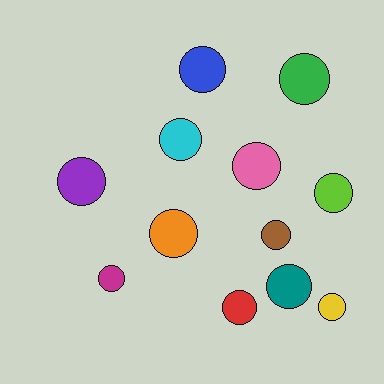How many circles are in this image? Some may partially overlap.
There are 12 circles.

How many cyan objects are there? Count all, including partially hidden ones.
There is 1 cyan object.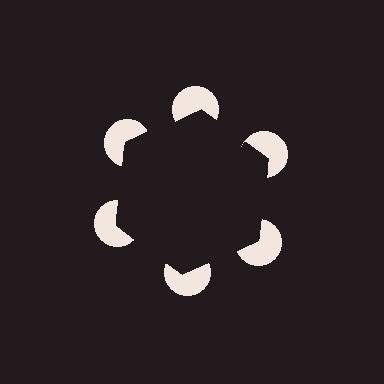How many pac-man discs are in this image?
There are 6 — one at each vertex of the illusory hexagon.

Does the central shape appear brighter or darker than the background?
It typically appears slightly darker than the background, even though no actual brightness change is drawn.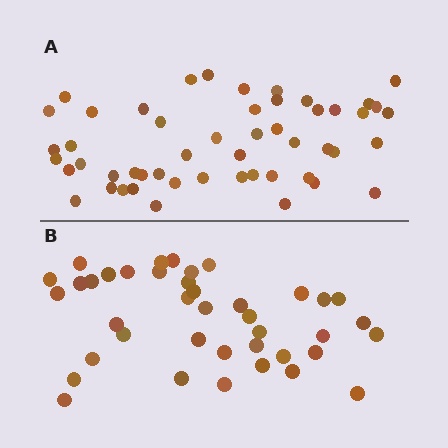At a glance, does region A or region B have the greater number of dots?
Region A (the top region) has more dots.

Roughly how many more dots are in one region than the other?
Region A has roughly 12 or so more dots than region B.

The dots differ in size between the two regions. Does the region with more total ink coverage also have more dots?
No. Region B has more total ink coverage because its dots are larger, but region A actually contains more individual dots. Total area can be misleading — the number of items is what matters here.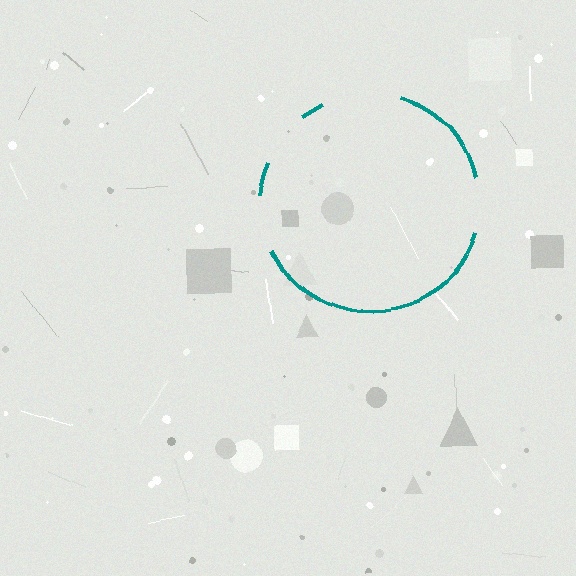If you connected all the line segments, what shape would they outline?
They would outline a circle.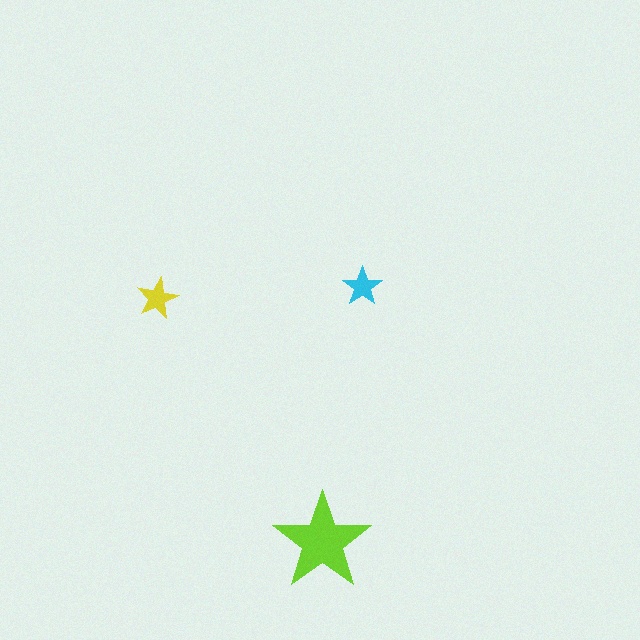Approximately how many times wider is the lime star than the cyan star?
About 2.5 times wider.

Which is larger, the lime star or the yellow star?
The lime one.